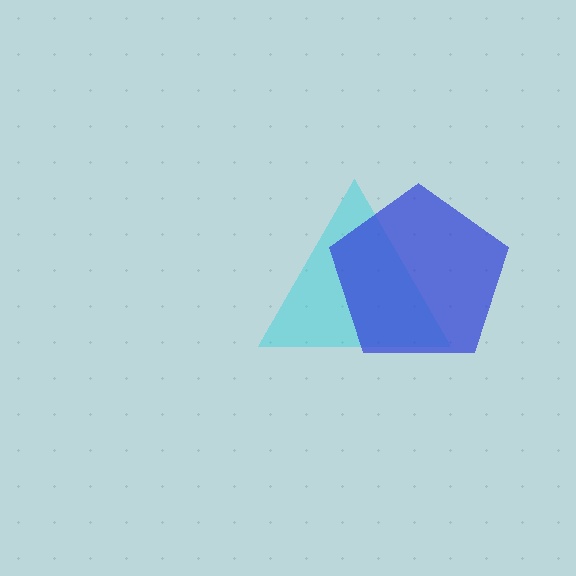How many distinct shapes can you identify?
There are 2 distinct shapes: a cyan triangle, a blue pentagon.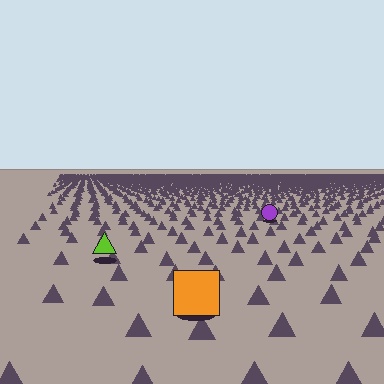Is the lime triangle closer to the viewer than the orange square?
No. The orange square is closer — you can tell from the texture gradient: the ground texture is coarser near it.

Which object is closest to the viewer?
The orange square is closest. The texture marks near it are larger and more spread out.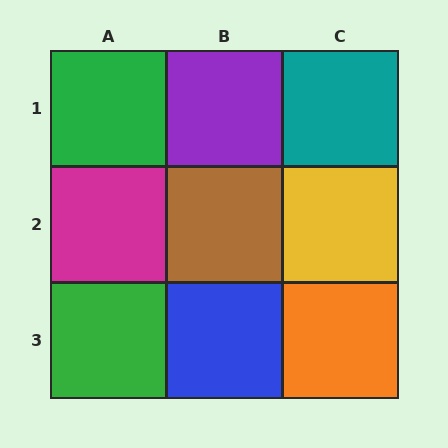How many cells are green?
2 cells are green.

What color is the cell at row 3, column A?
Green.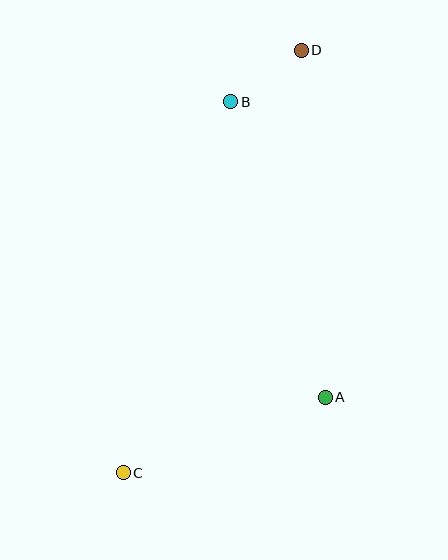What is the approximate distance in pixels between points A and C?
The distance between A and C is approximately 216 pixels.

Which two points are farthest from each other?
Points C and D are farthest from each other.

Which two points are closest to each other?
Points B and D are closest to each other.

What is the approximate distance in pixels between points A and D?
The distance between A and D is approximately 348 pixels.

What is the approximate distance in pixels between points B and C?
The distance between B and C is approximately 386 pixels.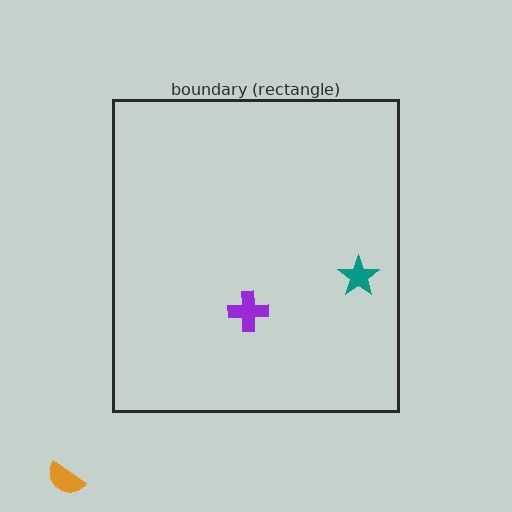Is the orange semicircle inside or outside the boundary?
Outside.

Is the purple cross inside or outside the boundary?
Inside.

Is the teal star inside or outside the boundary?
Inside.